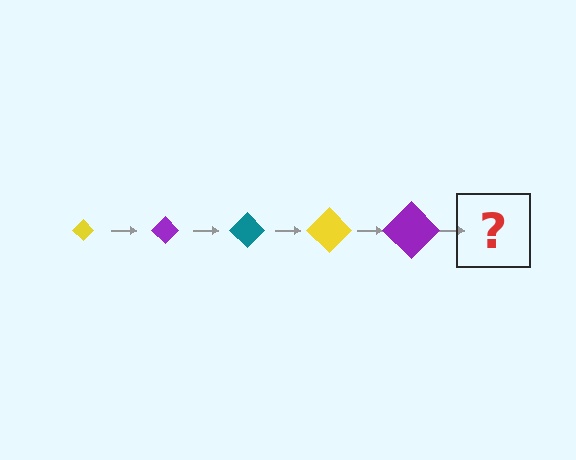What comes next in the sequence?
The next element should be a teal diamond, larger than the previous one.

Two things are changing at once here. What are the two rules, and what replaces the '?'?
The two rules are that the diamond grows larger each step and the color cycles through yellow, purple, and teal. The '?' should be a teal diamond, larger than the previous one.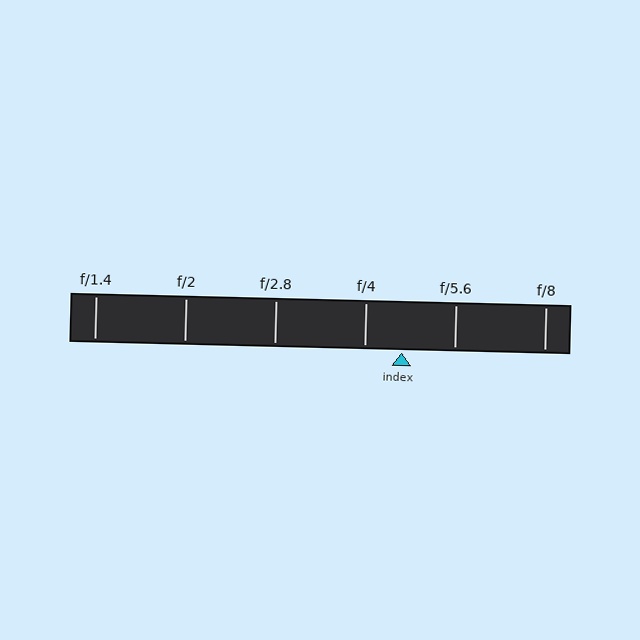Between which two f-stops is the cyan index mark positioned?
The index mark is between f/4 and f/5.6.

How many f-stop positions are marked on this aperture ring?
There are 6 f-stop positions marked.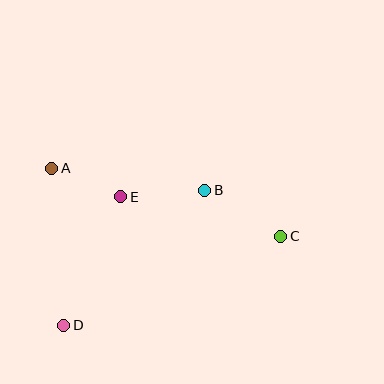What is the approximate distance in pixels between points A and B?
The distance between A and B is approximately 155 pixels.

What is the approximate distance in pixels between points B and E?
The distance between B and E is approximately 84 pixels.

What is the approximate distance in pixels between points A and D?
The distance between A and D is approximately 157 pixels.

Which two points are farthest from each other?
Points A and C are farthest from each other.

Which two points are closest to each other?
Points A and E are closest to each other.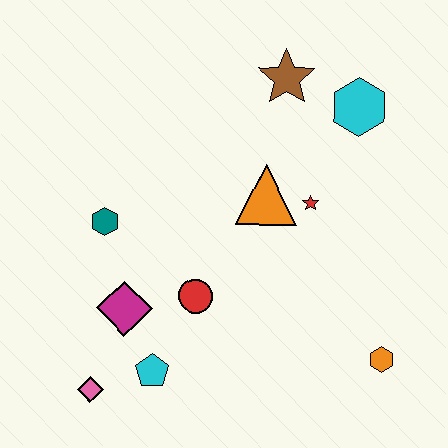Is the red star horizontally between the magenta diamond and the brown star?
No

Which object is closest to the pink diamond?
The cyan pentagon is closest to the pink diamond.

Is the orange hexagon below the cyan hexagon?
Yes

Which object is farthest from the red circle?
The cyan hexagon is farthest from the red circle.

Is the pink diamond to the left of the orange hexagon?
Yes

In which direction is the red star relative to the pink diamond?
The red star is to the right of the pink diamond.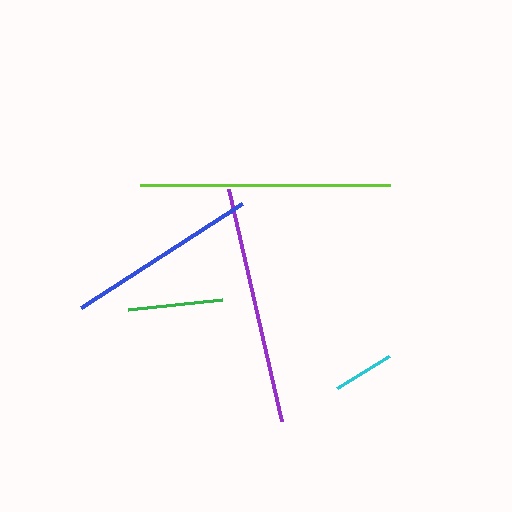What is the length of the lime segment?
The lime segment is approximately 250 pixels long.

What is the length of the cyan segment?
The cyan segment is approximately 61 pixels long.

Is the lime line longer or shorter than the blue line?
The lime line is longer than the blue line.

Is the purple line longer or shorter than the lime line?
The lime line is longer than the purple line.